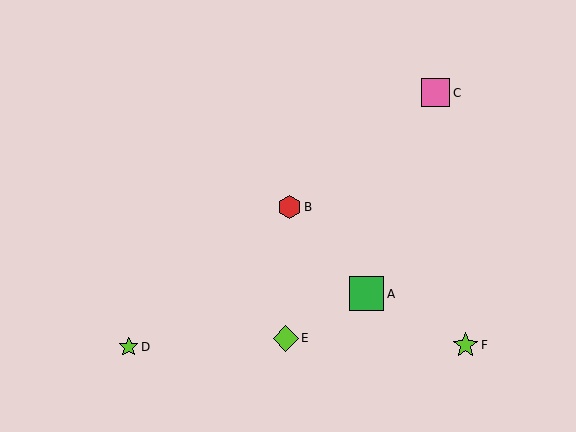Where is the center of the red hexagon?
The center of the red hexagon is at (289, 207).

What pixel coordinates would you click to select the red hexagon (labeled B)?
Click at (289, 207) to select the red hexagon B.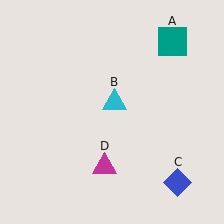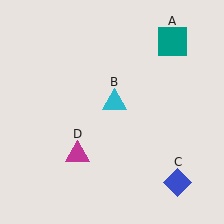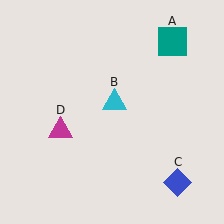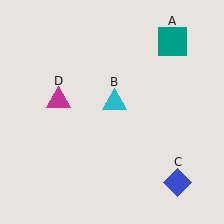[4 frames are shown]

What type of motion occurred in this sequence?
The magenta triangle (object D) rotated clockwise around the center of the scene.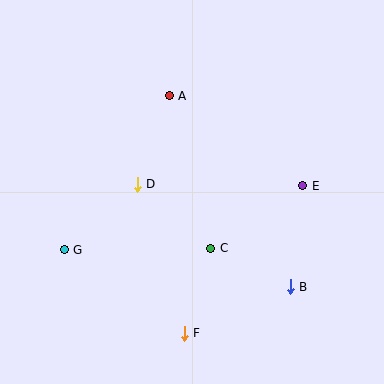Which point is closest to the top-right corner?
Point E is closest to the top-right corner.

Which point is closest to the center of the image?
Point D at (137, 184) is closest to the center.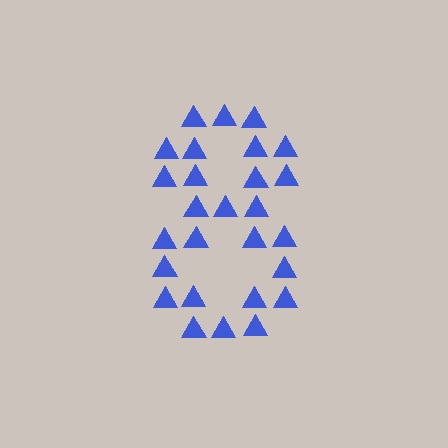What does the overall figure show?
The overall figure shows the digit 8.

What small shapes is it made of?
It is made of small triangles.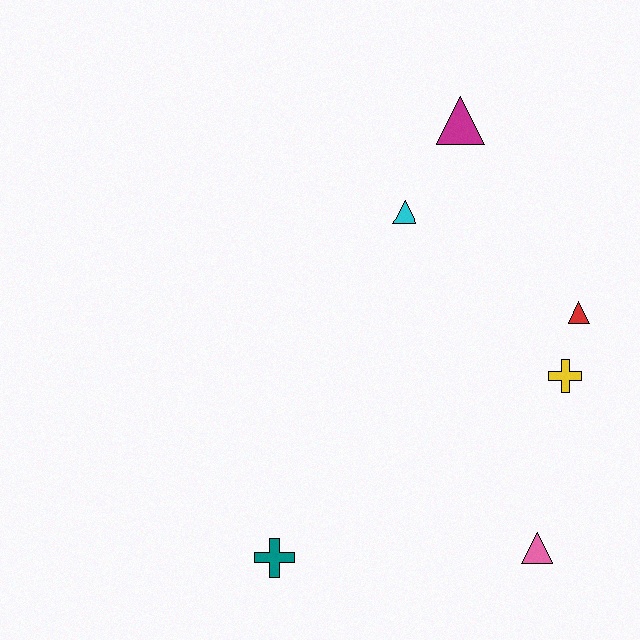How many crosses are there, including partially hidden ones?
There are 2 crosses.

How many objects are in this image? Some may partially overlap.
There are 6 objects.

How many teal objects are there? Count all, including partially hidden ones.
There is 1 teal object.